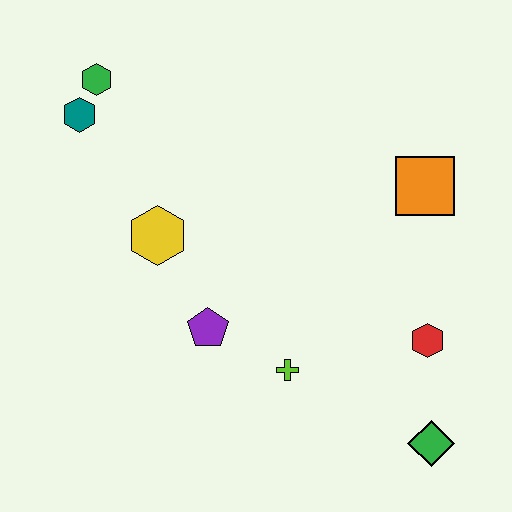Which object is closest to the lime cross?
The purple pentagon is closest to the lime cross.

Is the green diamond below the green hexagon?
Yes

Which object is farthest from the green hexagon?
The green diamond is farthest from the green hexagon.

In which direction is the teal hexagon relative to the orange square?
The teal hexagon is to the left of the orange square.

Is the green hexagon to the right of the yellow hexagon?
No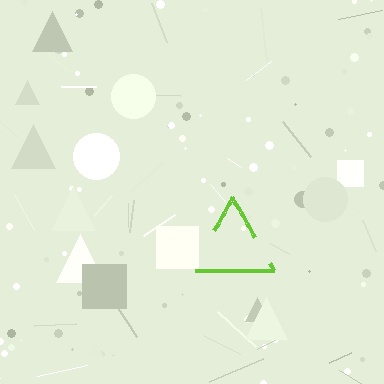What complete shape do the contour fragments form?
The contour fragments form a triangle.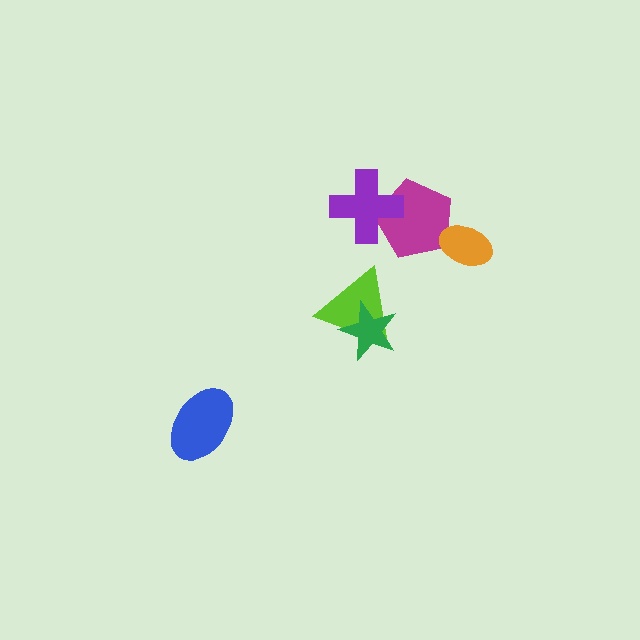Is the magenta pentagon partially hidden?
Yes, it is partially covered by another shape.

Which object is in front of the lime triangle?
The green star is in front of the lime triangle.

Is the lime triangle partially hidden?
Yes, it is partially covered by another shape.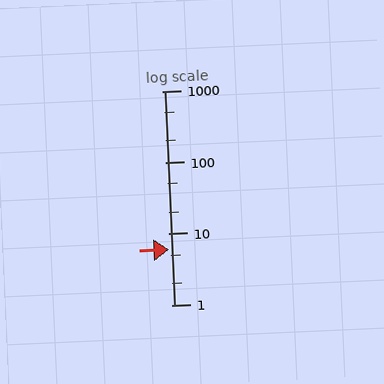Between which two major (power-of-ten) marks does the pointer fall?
The pointer is between 1 and 10.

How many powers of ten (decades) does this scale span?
The scale spans 3 decades, from 1 to 1000.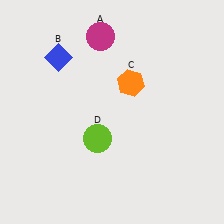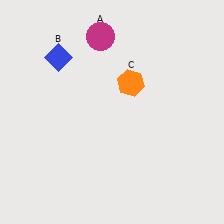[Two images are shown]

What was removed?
The lime circle (D) was removed in Image 2.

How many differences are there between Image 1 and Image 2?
There is 1 difference between the two images.